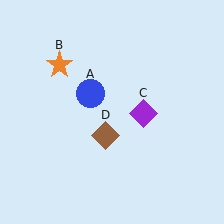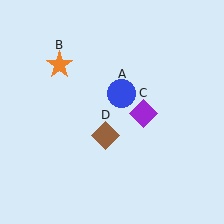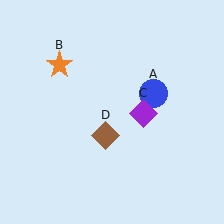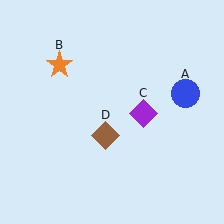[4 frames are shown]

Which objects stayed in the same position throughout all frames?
Orange star (object B) and purple diamond (object C) and brown diamond (object D) remained stationary.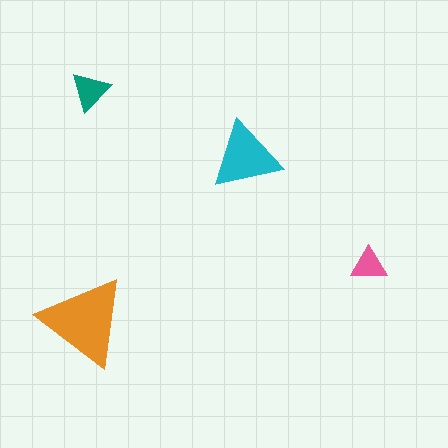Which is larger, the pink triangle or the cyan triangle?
The cyan one.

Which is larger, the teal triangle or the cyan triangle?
The cyan one.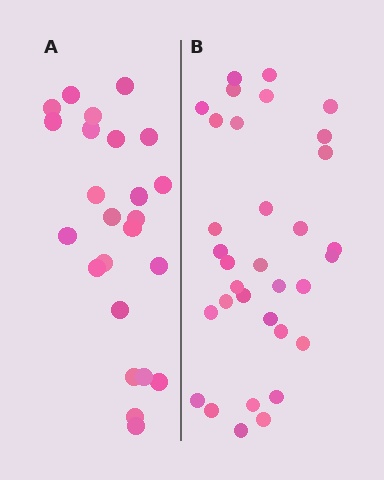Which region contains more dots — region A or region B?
Region B (the right region) has more dots.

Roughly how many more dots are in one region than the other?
Region B has roughly 8 or so more dots than region A.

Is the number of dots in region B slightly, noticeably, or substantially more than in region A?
Region B has noticeably more, but not dramatically so. The ratio is roughly 1.4 to 1.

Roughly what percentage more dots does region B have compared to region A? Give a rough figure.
About 40% more.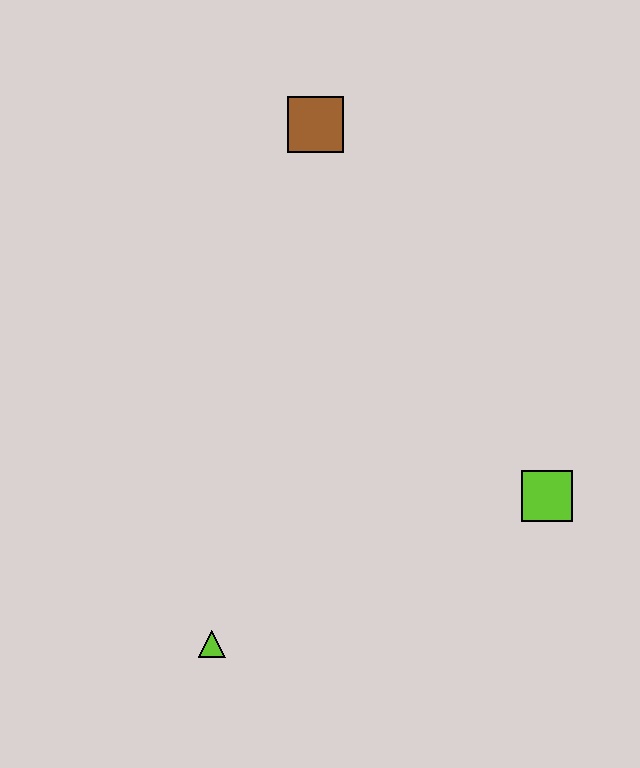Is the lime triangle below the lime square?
Yes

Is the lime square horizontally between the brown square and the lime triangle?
No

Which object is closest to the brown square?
The lime square is closest to the brown square.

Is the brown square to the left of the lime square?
Yes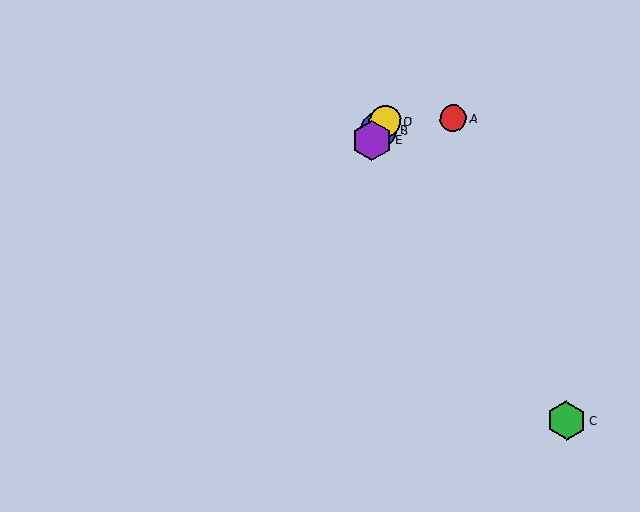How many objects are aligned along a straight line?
3 objects (B, D, E) are aligned along a straight line.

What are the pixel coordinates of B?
Object B is at (379, 130).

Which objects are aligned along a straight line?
Objects B, D, E are aligned along a straight line.